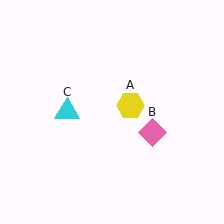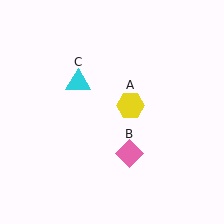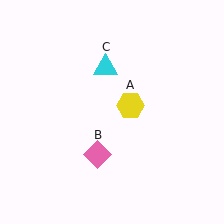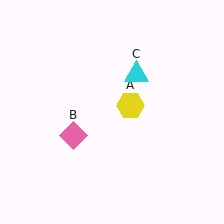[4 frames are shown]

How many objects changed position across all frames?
2 objects changed position: pink diamond (object B), cyan triangle (object C).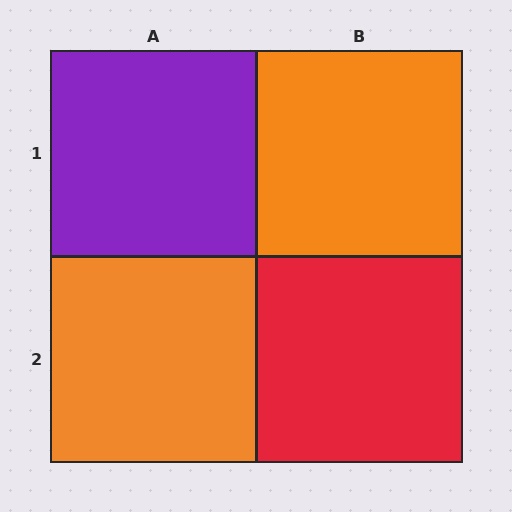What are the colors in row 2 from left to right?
Orange, red.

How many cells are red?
1 cell is red.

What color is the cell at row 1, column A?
Purple.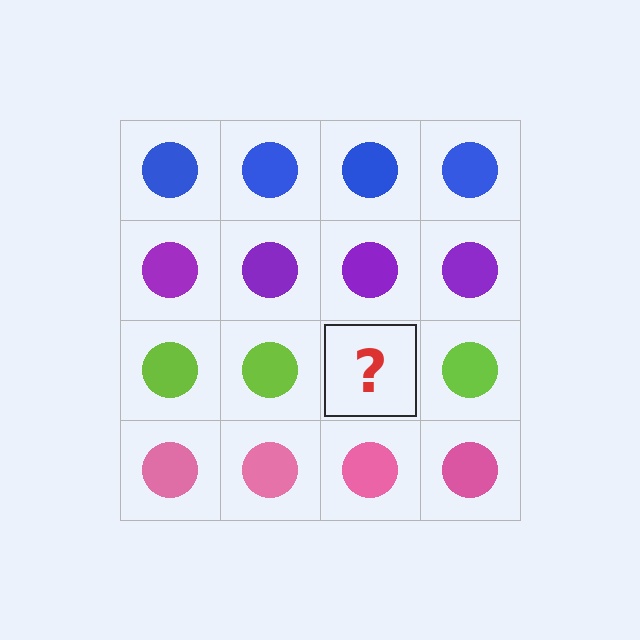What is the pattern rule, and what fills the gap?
The rule is that each row has a consistent color. The gap should be filled with a lime circle.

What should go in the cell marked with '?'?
The missing cell should contain a lime circle.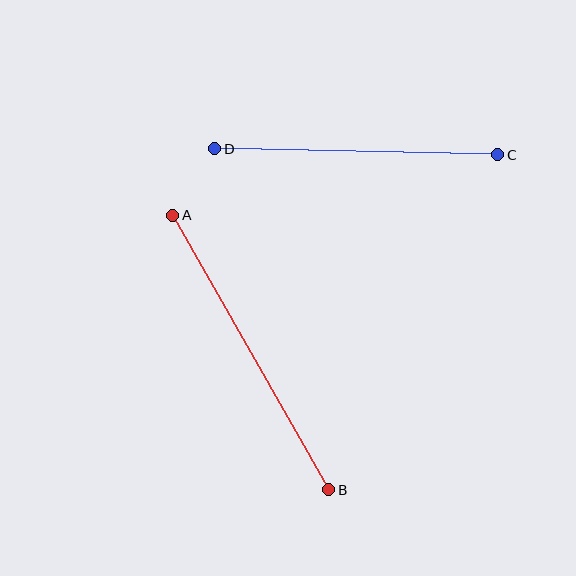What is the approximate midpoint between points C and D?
The midpoint is at approximately (356, 152) pixels.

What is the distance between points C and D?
The distance is approximately 283 pixels.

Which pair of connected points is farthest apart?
Points A and B are farthest apart.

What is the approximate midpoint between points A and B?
The midpoint is at approximately (251, 353) pixels.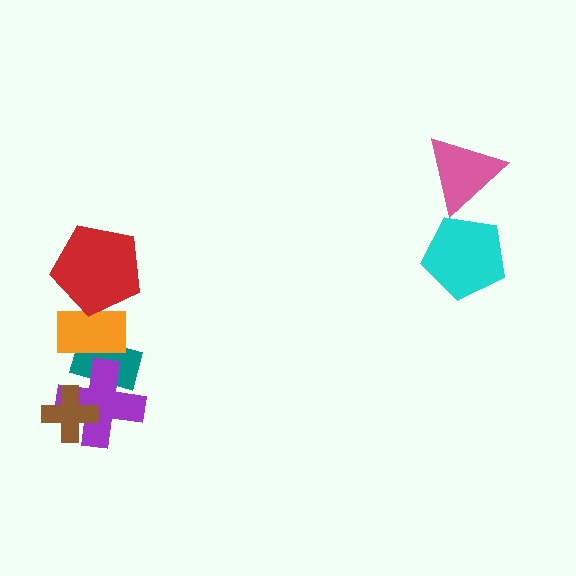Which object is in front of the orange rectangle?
The red pentagon is in front of the orange rectangle.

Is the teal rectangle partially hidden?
Yes, it is partially covered by another shape.